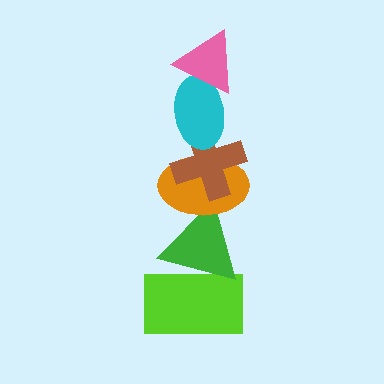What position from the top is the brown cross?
The brown cross is 3rd from the top.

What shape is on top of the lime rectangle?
The green triangle is on top of the lime rectangle.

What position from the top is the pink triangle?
The pink triangle is 1st from the top.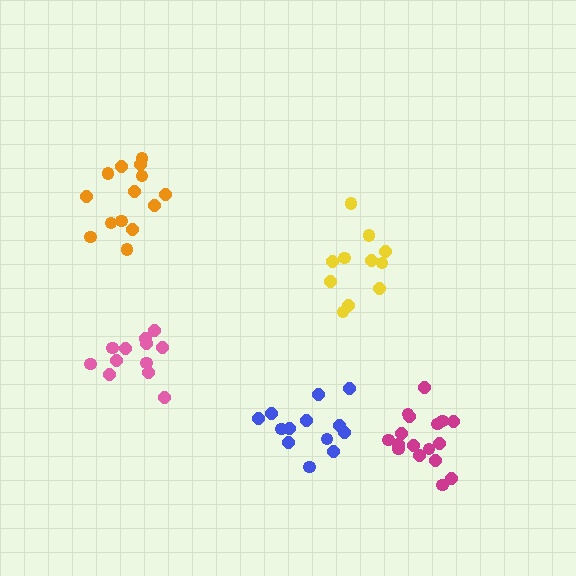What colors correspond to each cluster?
The clusters are colored: yellow, orange, blue, pink, magenta.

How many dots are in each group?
Group 1: 12 dots, Group 2: 14 dots, Group 3: 13 dots, Group 4: 12 dots, Group 5: 17 dots (68 total).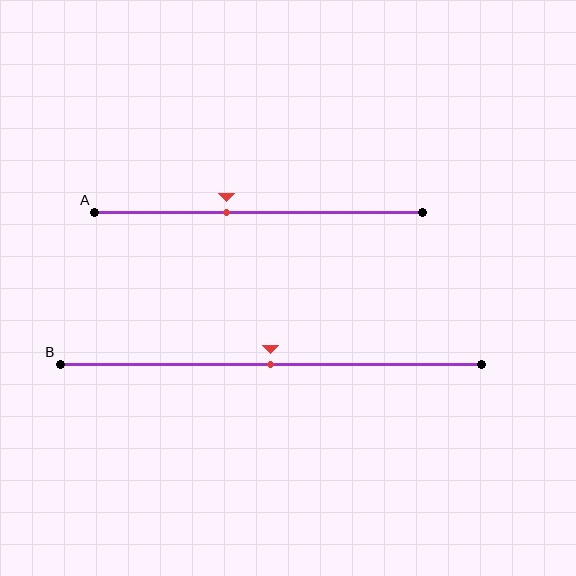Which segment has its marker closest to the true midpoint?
Segment B has its marker closest to the true midpoint.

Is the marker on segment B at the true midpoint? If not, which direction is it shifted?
Yes, the marker on segment B is at the true midpoint.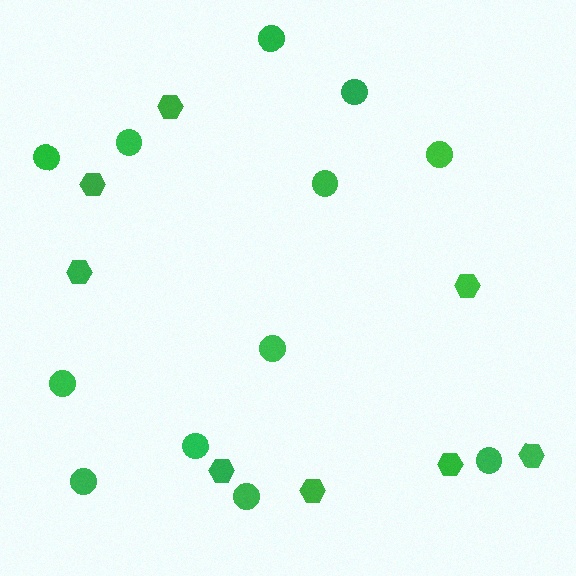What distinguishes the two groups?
There are 2 groups: one group of circles (12) and one group of hexagons (8).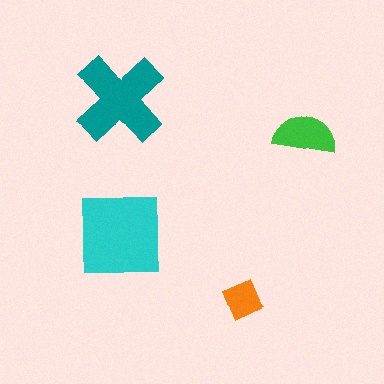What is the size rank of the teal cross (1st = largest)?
2nd.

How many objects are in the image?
There are 4 objects in the image.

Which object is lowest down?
The orange diamond is bottommost.